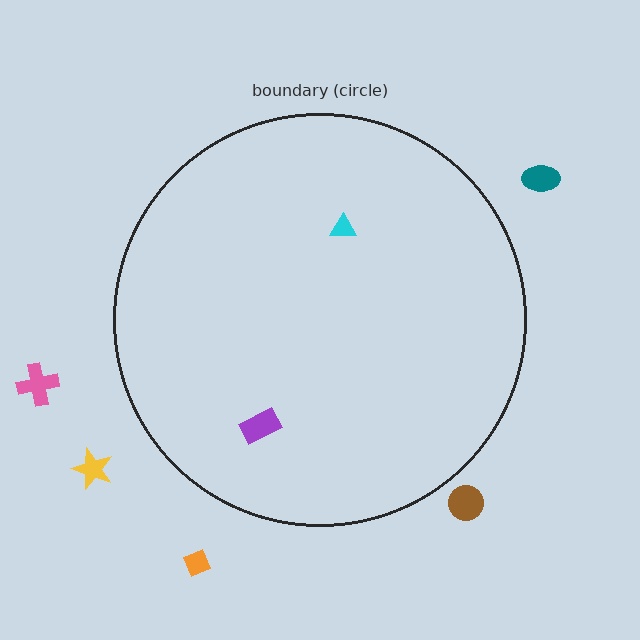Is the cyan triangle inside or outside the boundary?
Inside.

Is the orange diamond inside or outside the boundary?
Outside.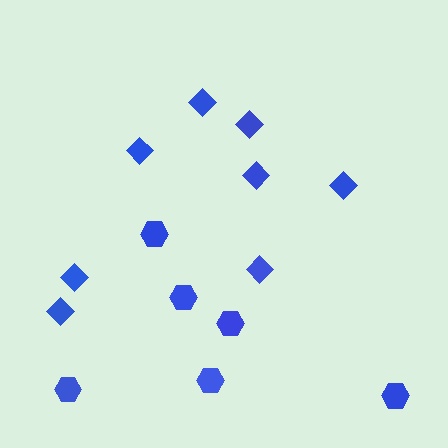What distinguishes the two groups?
There are 2 groups: one group of hexagons (6) and one group of diamonds (8).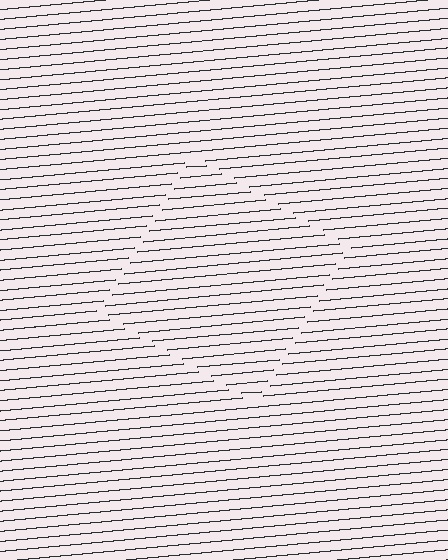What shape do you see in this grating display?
An illusory square. The interior of the shape contains the same grating, shifted by half a period — the contour is defined by the phase discontinuity where line-ends from the inner and outer gratings abut.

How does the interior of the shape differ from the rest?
The interior of the shape contains the same grating, shifted by half a period — the contour is defined by the phase discontinuity where line-ends from the inner and outer gratings abut.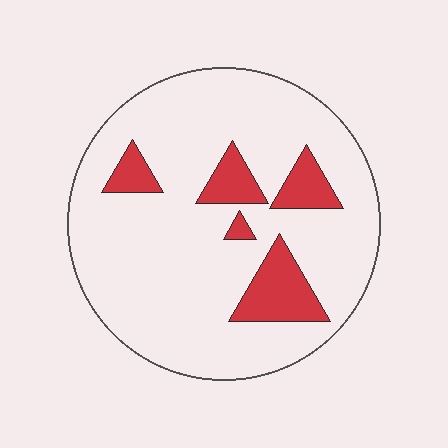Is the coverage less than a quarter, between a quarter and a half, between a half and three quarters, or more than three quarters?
Less than a quarter.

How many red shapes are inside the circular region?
5.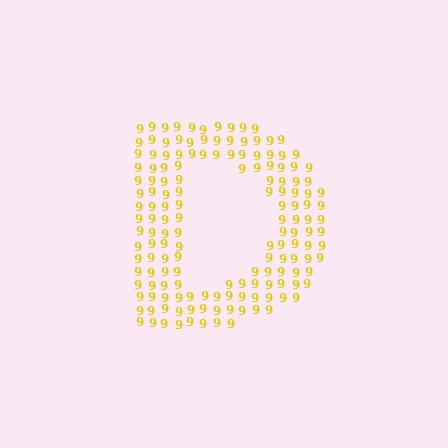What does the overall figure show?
The overall figure shows the letter D.